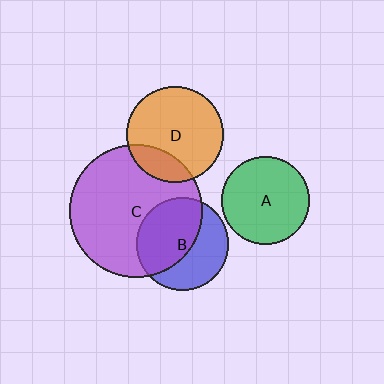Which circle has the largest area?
Circle C (purple).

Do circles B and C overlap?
Yes.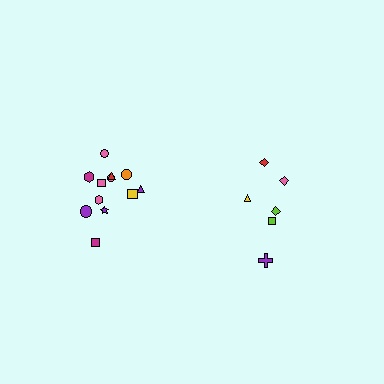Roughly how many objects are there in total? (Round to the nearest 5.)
Roughly 20 objects in total.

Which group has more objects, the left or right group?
The left group.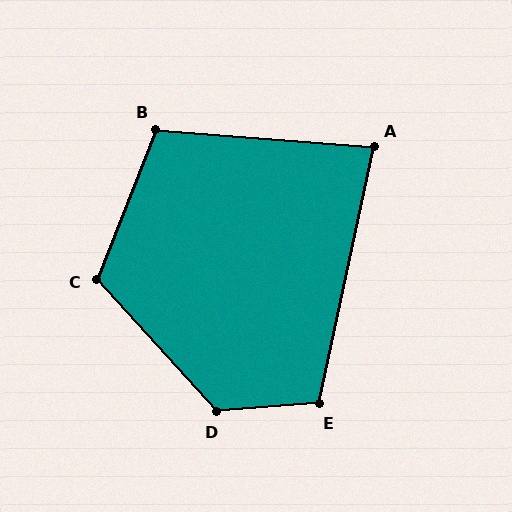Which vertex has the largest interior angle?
D, at approximately 127 degrees.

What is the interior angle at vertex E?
Approximately 106 degrees (obtuse).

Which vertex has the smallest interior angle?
A, at approximately 82 degrees.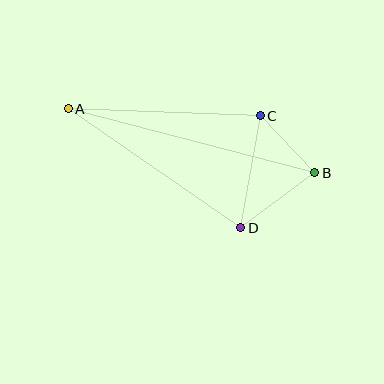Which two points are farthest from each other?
Points A and B are farthest from each other.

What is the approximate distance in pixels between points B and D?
The distance between B and D is approximately 92 pixels.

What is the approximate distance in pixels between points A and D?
The distance between A and D is approximately 210 pixels.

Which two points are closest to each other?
Points B and C are closest to each other.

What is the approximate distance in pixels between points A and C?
The distance between A and C is approximately 192 pixels.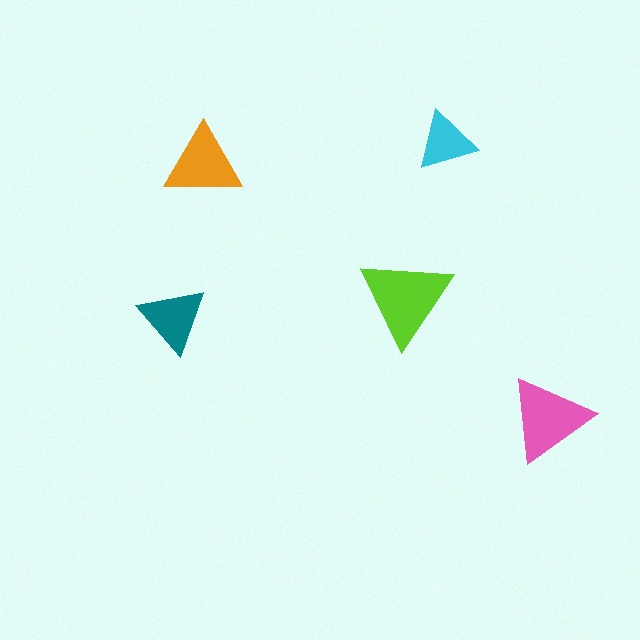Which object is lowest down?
The pink triangle is bottommost.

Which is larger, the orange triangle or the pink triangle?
The pink one.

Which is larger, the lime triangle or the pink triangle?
The lime one.